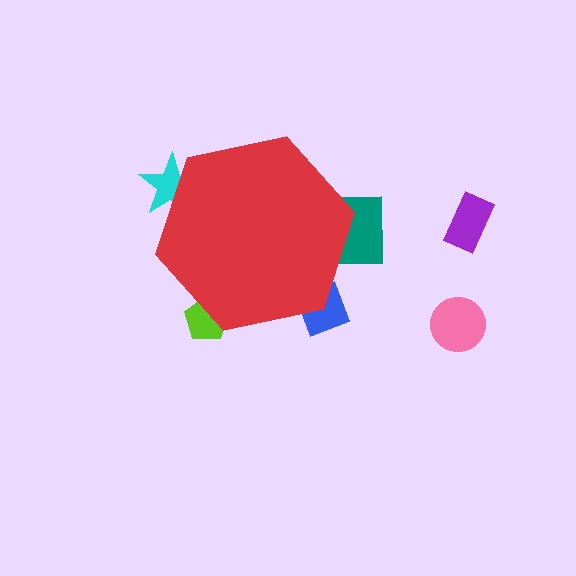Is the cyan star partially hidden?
Yes, the cyan star is partially hidden behind the red hexagon.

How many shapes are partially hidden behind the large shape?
4 shapes are partially hidden.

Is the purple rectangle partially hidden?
No, the purple rectangle is fully visible.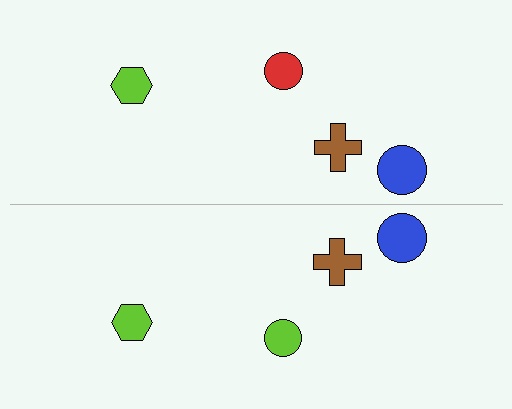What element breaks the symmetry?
The lime circle on the bottom side breaks the symmetry — its mirror counterpart is red.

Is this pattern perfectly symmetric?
No, the pattern is not perfectly symmetric. The lime circle on the bottom side breaks the symmetry — its mirror counterpart is red.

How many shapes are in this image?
There are 8 shapes in this image.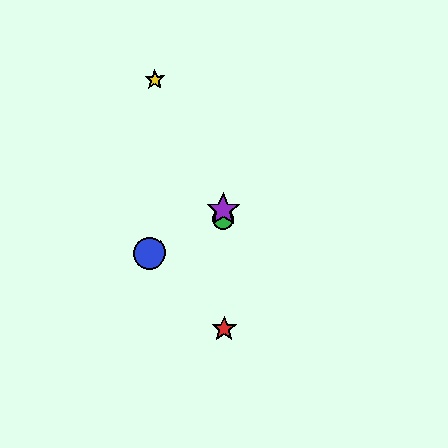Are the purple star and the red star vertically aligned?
Yes, both are at x≈223.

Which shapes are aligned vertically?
The red star, the green circle, the purple star are aligned vertically.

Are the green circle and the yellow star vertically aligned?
No, the green circle is at x≈223 and the yellow star is at x≈155.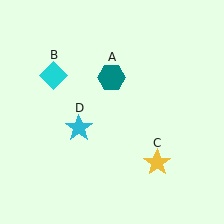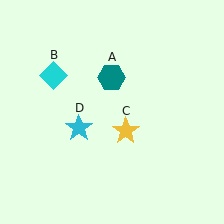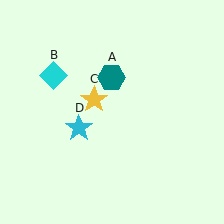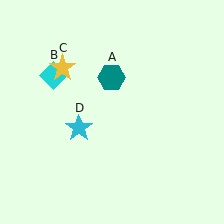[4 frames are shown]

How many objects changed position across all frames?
1 object changed position: yellow star (object C).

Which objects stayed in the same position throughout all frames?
Teal hexagon (object A) and cyan diamond (object B) and cyan star (object D) remained stationary.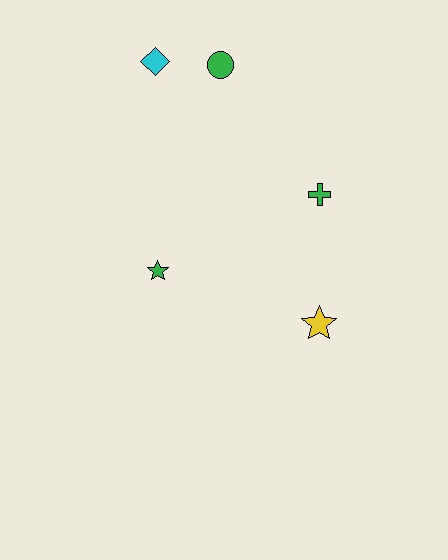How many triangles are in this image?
There are no triangles.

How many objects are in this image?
There are 5 objects.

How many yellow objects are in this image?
There is 1 yellow object.